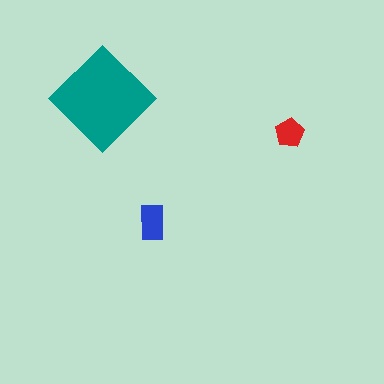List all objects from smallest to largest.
The red pentagon, the blue rectangle, the teal diamond.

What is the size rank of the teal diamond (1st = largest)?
1st.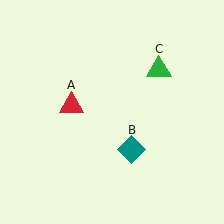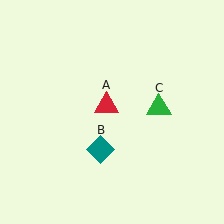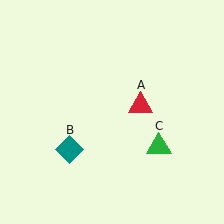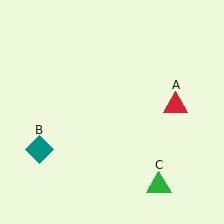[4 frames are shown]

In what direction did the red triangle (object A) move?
The red triangle (object A) moved right.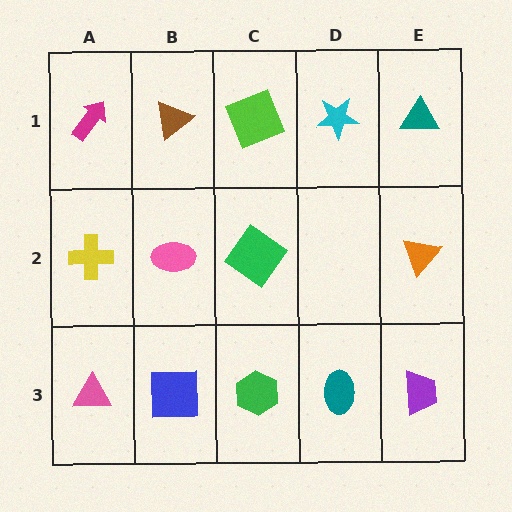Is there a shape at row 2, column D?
No, that cell is empty.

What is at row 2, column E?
An orange triangle.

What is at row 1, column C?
A lime square.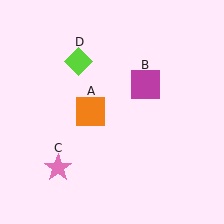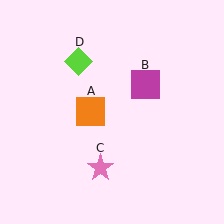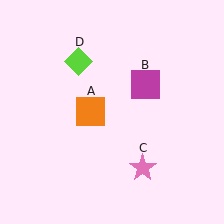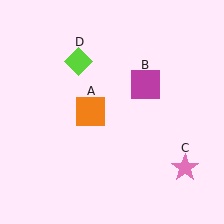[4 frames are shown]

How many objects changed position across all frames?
1 object changed position: pink star (object C).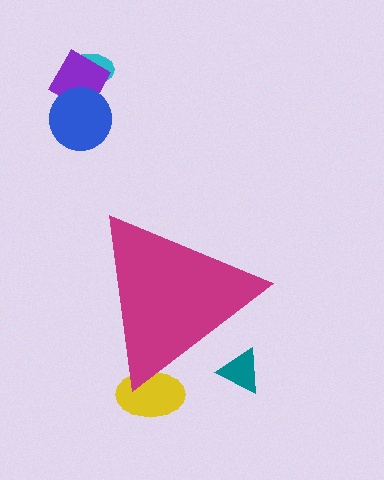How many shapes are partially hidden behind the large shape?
2 shapes are partially hidden.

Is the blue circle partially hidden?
No, the blue circle is fully visible.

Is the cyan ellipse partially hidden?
No, the cyan ellipse is fully visible.